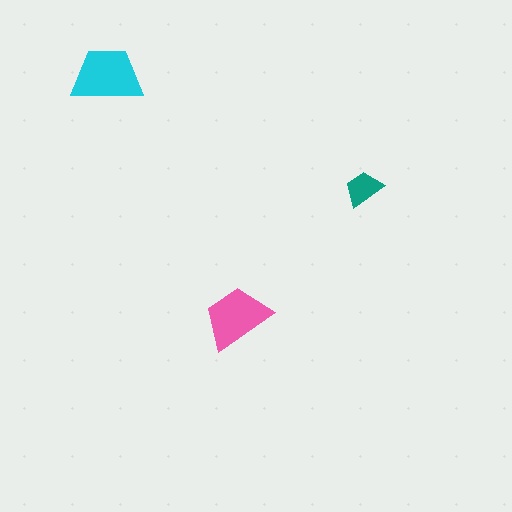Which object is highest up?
The cyan trapezoid is topmost.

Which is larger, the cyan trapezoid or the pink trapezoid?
The cyan one.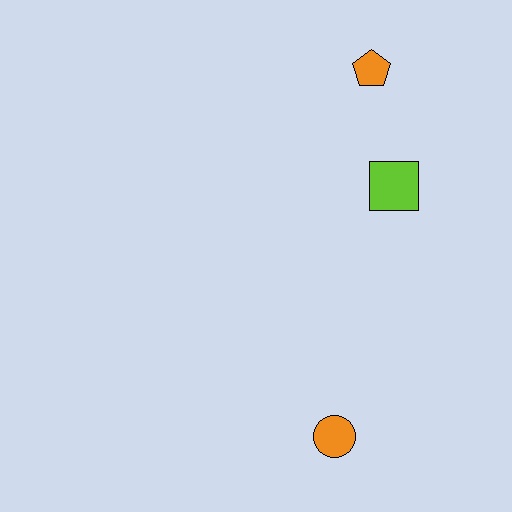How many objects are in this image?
There are 3 objects.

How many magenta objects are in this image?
There are no magenta objects.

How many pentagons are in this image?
There is 1 pentagon.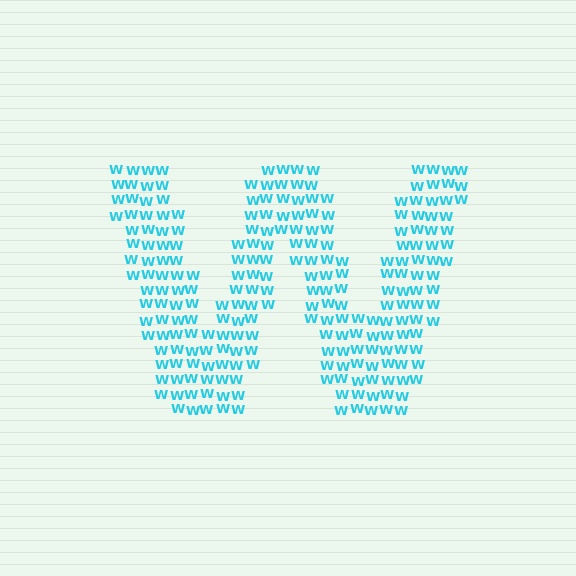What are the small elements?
The small elements are letter W's.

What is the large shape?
The large shape is the letter W.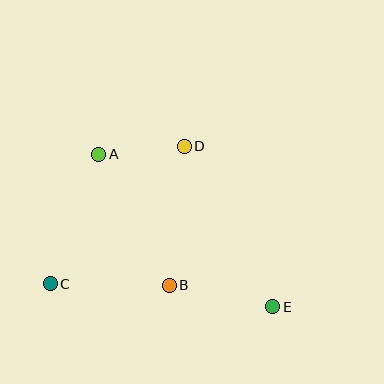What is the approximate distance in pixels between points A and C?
The distance between A and C is approximately 138 pixels.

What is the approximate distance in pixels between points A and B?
The distance between A and B is approximately 149 pixels.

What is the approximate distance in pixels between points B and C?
The distance between B and C is approximately 119 pixels.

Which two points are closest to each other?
Points A and D are closest to each other.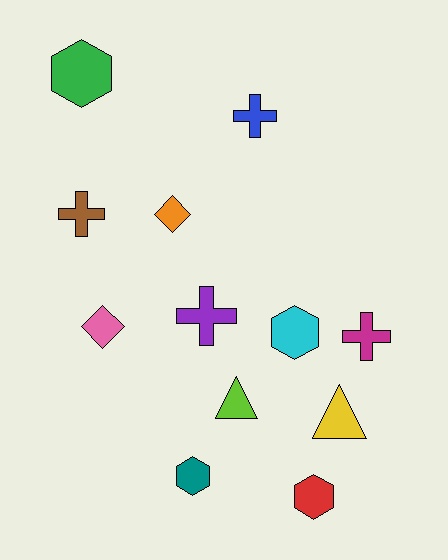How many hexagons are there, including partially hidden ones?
There are 4 hexagons.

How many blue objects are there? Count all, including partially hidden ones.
There is 1 blue object.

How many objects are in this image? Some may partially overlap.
There are 12 objects.